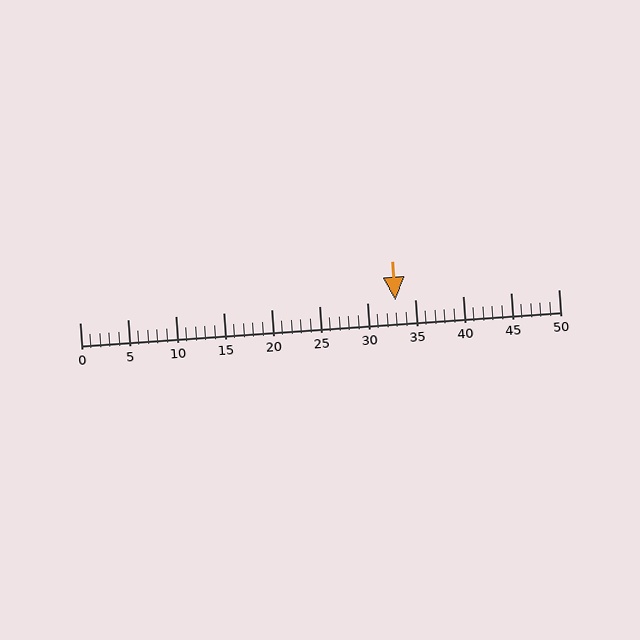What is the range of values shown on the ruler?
The ruler shows values from 0 to 50.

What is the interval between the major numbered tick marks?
The major tick marks are spaced 5 units apart.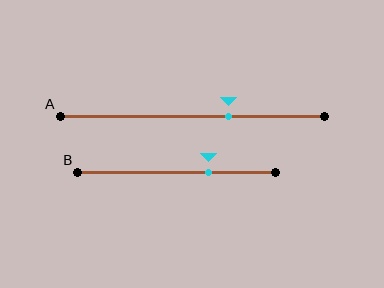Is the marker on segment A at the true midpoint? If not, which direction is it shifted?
No, the marker on segment A is shifted to the right by about 14% of the segment length.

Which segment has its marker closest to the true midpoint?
Segment A has its marker closest to the true midpoint.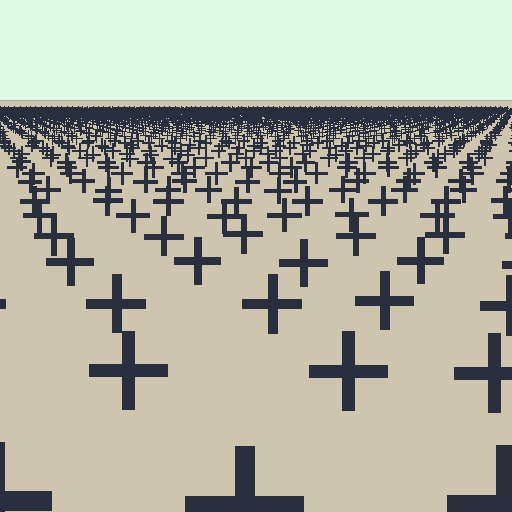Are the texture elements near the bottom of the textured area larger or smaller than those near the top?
Larger. Near the bottom, elements are closer to the viewer and appear at a bigger on-screen size.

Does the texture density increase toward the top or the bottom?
Density increases toward the top.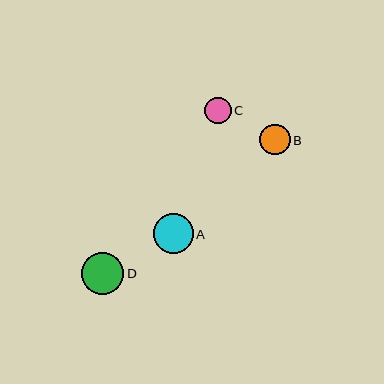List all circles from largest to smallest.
From largest to smallest: D, A, B, C.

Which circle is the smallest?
Circle C is the smallest with a size of approximately 27 pixels.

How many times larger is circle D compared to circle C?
Circle D is approximately 1.6 times the size of circle C.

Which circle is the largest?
Circle D is the largest with a size of approximately 42 pixels.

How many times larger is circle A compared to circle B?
Circle A is approximately 1.3 times the size of circle B.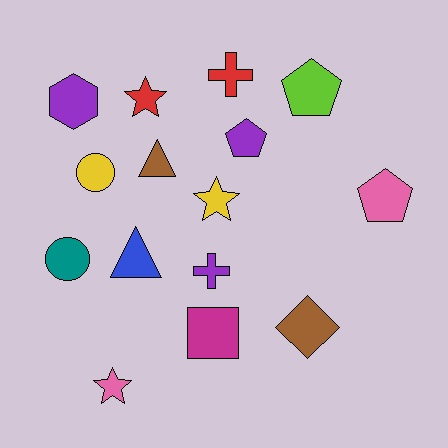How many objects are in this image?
There are 15 objects.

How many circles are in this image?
There are 2 circles.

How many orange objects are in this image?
There are no orange objects.